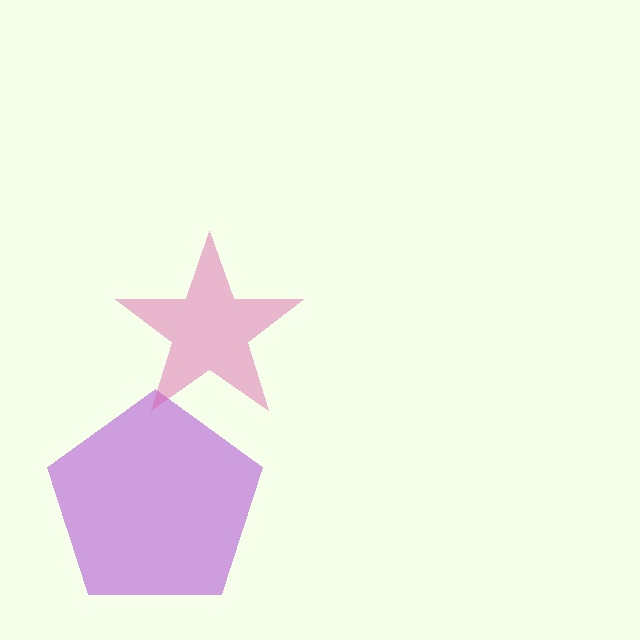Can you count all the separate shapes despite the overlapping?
Yes, there are 2 separate shapes.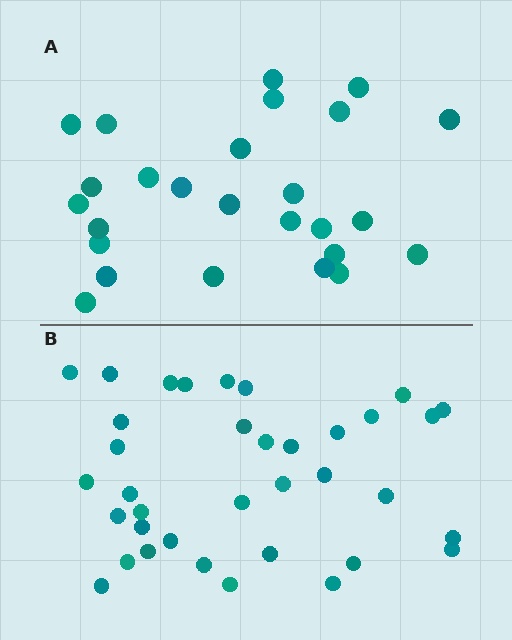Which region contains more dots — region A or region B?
Region B (the bottom region) has more dots.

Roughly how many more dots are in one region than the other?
Region B has roughly 10 or so more dots than region A.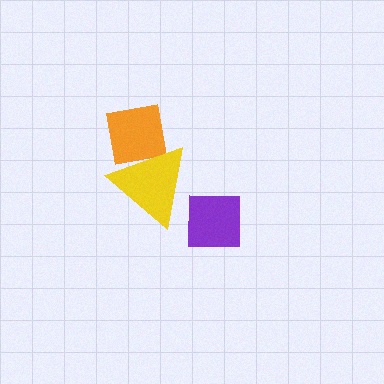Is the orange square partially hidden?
Yes, it is partially covered by another shape.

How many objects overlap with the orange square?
1 object overlaps with the orange square.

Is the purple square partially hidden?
No, no other shape covers it.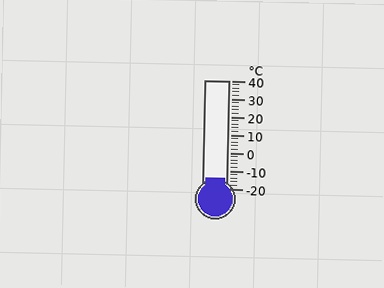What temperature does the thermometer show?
The thermometer shows approximately -14°C.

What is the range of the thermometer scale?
The thermometer scale ranges from -20°C to 40°C.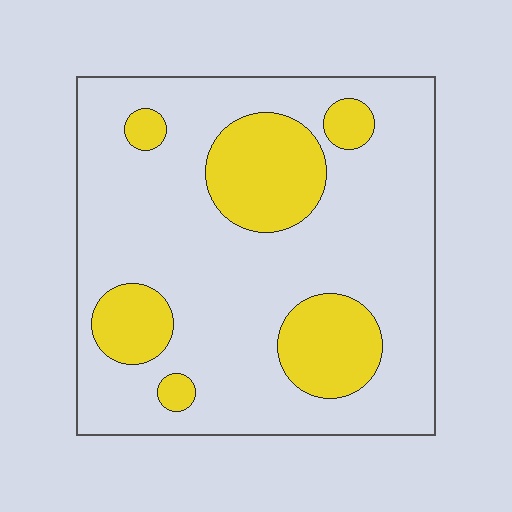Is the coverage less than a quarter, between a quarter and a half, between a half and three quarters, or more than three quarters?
Less than a quarter.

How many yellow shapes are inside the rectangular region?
6.